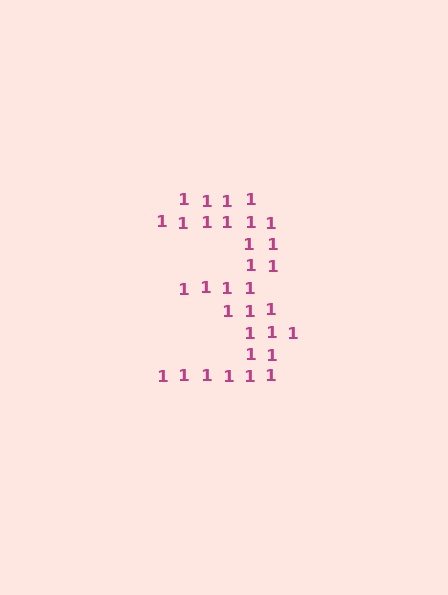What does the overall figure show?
The overall figure shows the digit 3.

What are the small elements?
The small elements are digit 1's.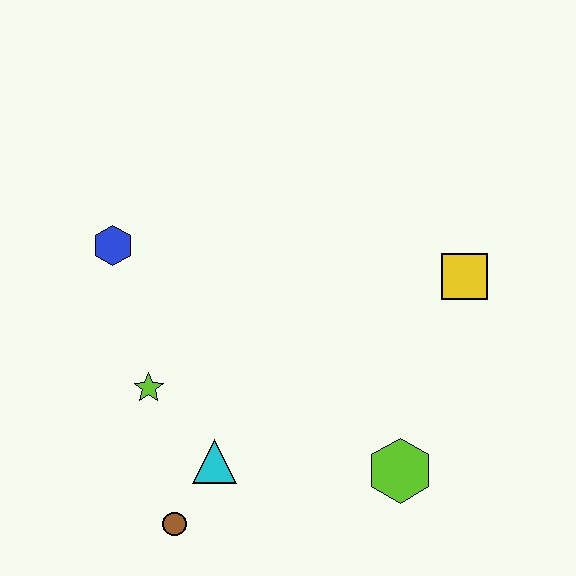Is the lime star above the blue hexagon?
No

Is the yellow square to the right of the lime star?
Yes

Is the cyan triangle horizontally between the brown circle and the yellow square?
Yes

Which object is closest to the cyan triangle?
The brown circle is closest to the cyan triangle.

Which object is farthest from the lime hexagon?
The blue hexagon is farthest from the lime hexagon.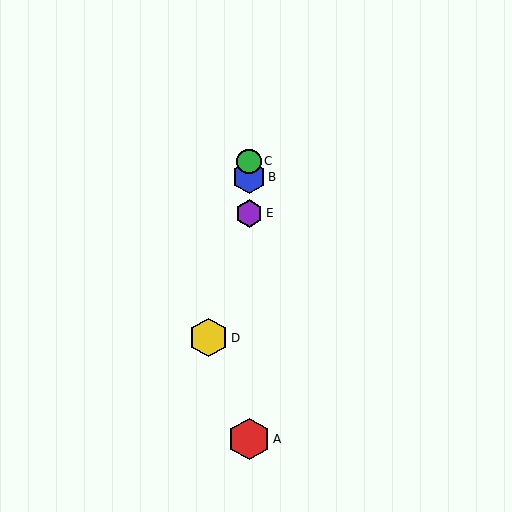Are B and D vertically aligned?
No, B is at x≈249 and D is at x≈209.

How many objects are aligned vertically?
4 objects (A, B, C, E) are aligned vertically.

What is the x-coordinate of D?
Object D is at x≈209.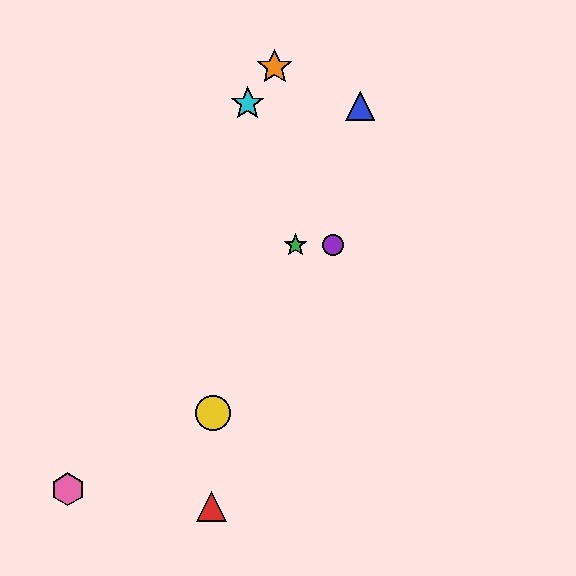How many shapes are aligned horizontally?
2 shapes (the green star, the purple circle) are aligned horizontally.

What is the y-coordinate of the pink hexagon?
The pink hexagon is at y≈489.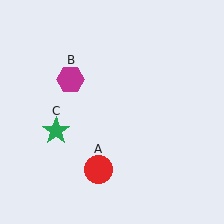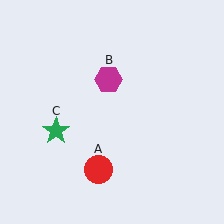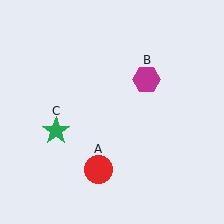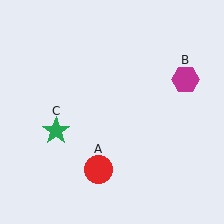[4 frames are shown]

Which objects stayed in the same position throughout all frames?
Red circle (object A) and green star (object C) remained stationary.